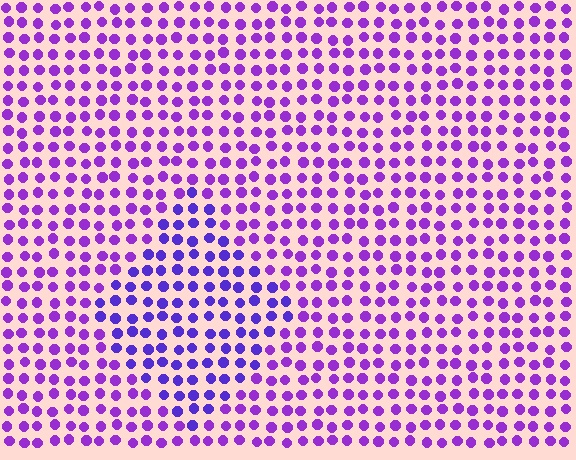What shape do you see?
I see a diamond.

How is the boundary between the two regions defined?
The boundary is defined purely by a slight shift in hue (about 25 degrees). Spacing, size, and orientation are identical on both sides.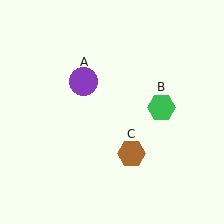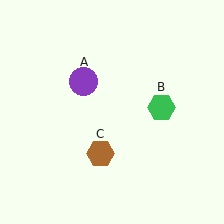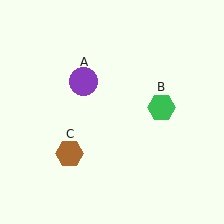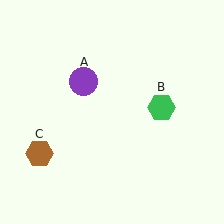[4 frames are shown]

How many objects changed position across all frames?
1 object changed position: brown hexagon (object C).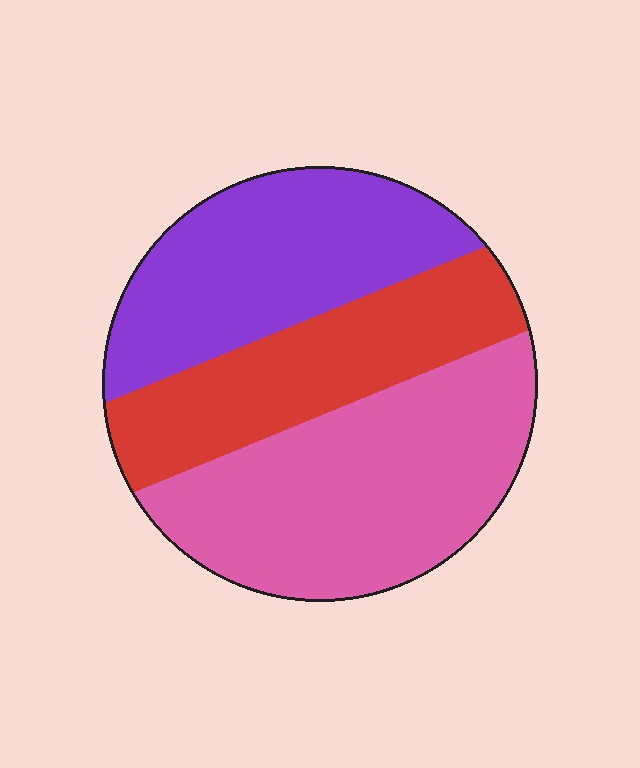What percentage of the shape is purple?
Purple covers around 30% of the shape.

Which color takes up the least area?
Red, at roughly 25%.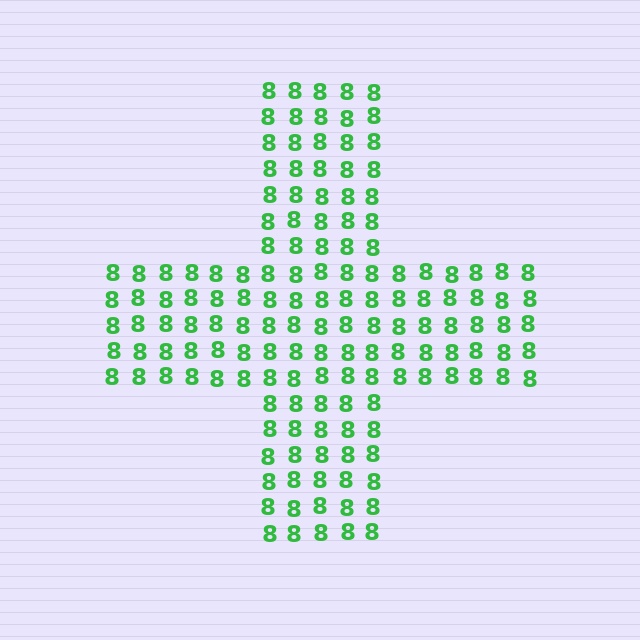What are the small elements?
The small elements are digit 8's.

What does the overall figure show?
The overall figure shows a cross.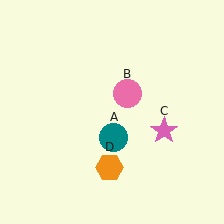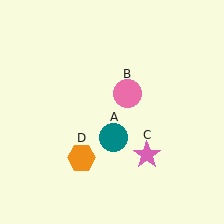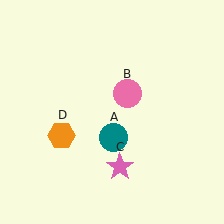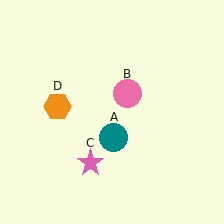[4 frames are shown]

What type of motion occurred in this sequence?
The pink star (object C), orange hexagon (object D) rotated clockwise around the center of the scene.